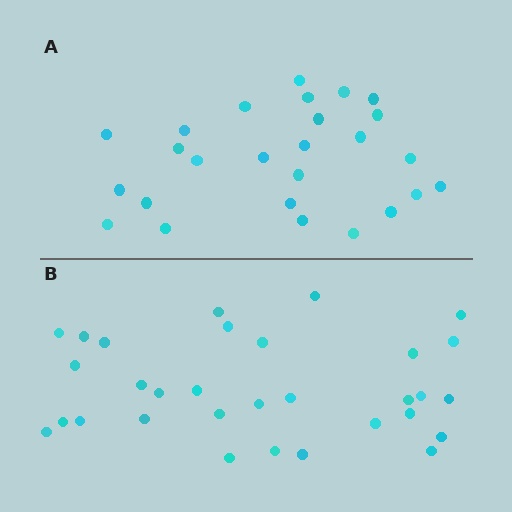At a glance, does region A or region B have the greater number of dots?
Region B (the bottom region) has more dots.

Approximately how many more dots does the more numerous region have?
Region B has about 5 more dots than region A.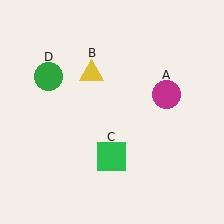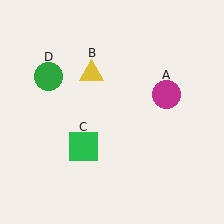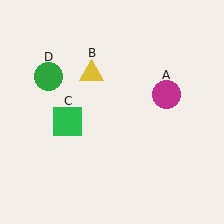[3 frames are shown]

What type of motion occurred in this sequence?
The green square (object C) rotated clockwise around the center of the scene.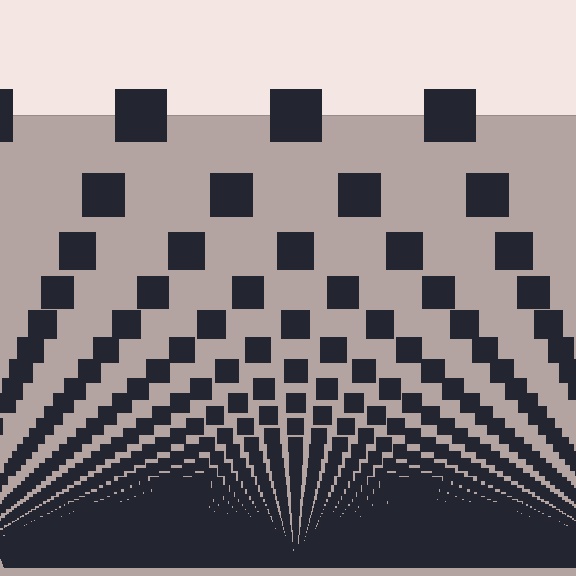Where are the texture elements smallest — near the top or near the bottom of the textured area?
Near the bottom.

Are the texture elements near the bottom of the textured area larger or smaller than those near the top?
Smaller. The gradient is inverted — elements near the bottom are smaller and denser.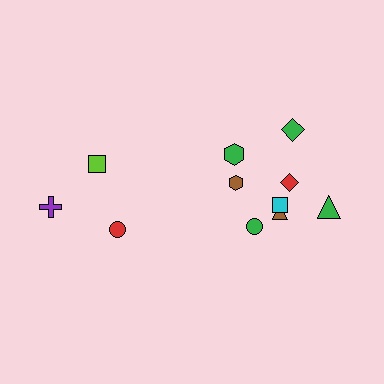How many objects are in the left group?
There are 3 objects.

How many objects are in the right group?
There are 8 objects.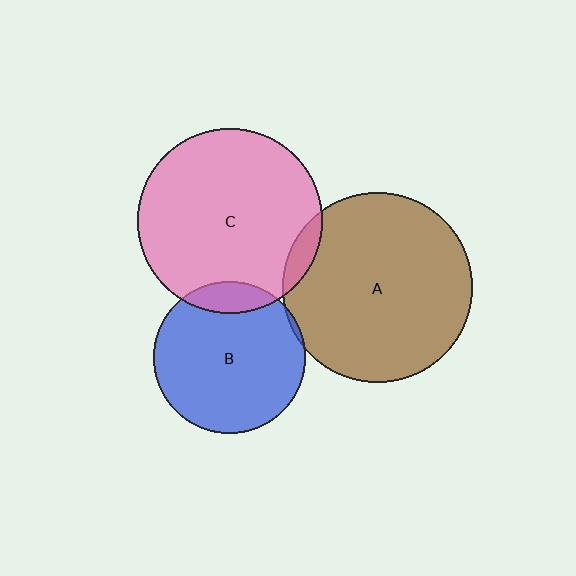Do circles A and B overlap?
Yes.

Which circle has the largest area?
Circle A (brown).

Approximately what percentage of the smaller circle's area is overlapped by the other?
Approximately 5%.